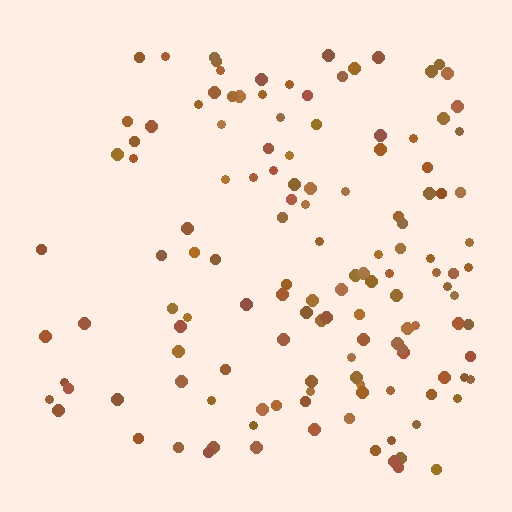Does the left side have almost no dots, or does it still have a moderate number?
Still a moderate number, just noticeably fewer than the right.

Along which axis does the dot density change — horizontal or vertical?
Horizontal.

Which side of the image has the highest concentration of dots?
The right.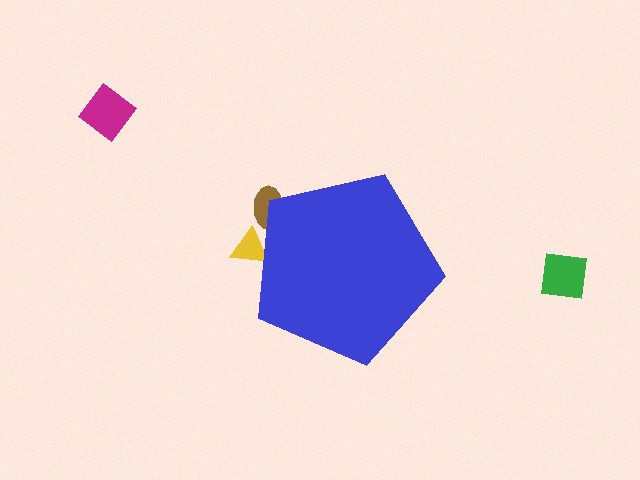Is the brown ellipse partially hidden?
Yes, the brown ellipse is partially hidden behind the blue pentagon.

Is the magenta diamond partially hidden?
No, the magenta diamond is fully visible.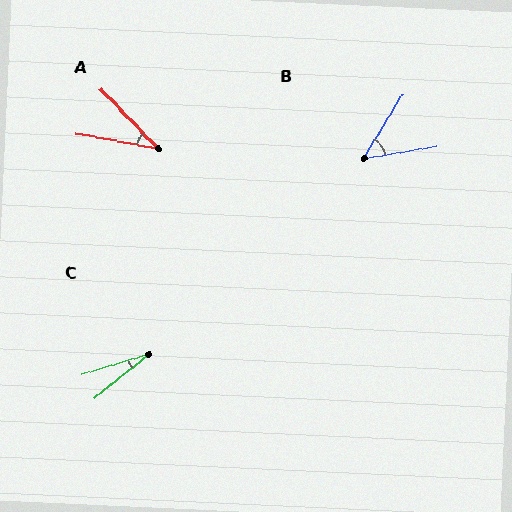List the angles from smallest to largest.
C (22°), A (35°), B (49°).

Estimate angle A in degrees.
Approximately 35 degrees.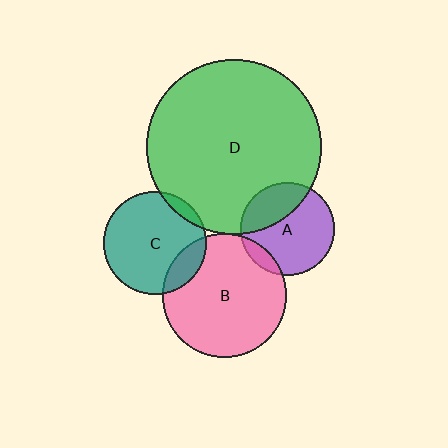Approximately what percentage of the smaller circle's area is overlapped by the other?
Approximately 30%.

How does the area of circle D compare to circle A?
Approximately 3.5 times.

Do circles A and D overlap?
Yes.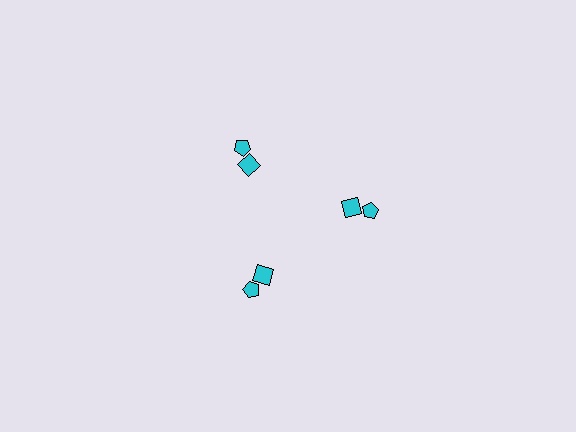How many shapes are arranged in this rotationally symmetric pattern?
There are 6 shapes, arranged in 3 groups of 2.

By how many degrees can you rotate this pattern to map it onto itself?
The pattern maps onto itself every 120 degrees of rotation.